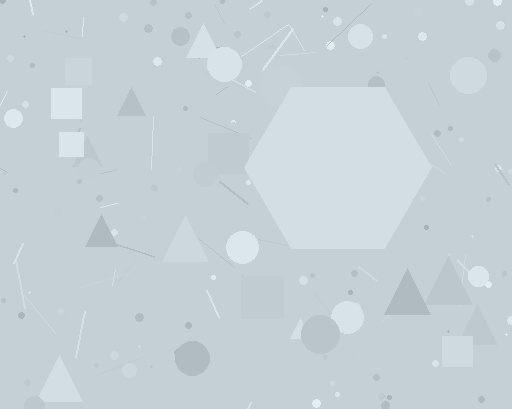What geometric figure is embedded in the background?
A hexagon is embedded in the background.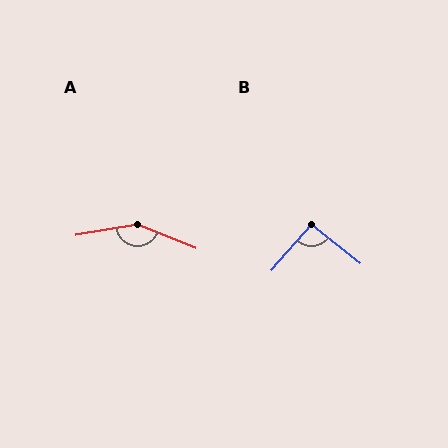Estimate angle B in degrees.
Approximately 93 degrees.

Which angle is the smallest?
B, at approximately 93 degrees.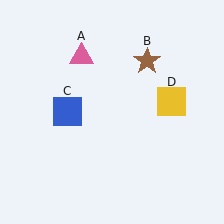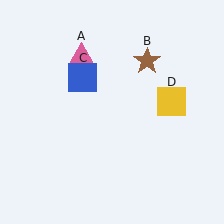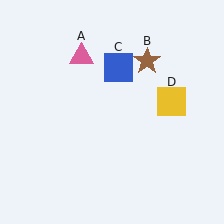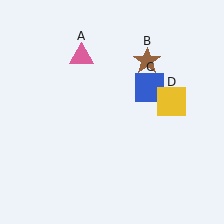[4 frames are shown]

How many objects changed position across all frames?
1 object changed position: blue square (object C).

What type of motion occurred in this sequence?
The blue square (object C) rotated clockwise around the center of the scene.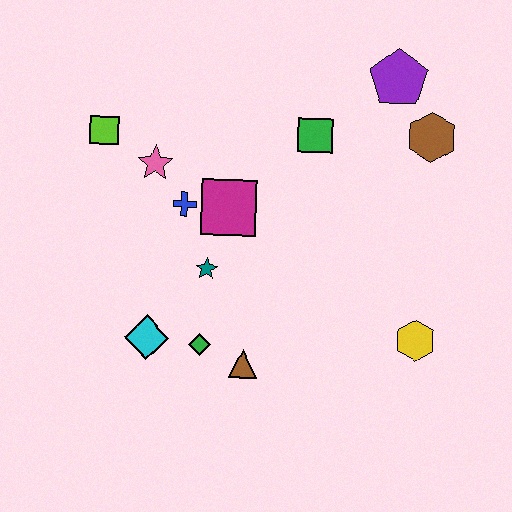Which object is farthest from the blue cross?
The yellow hexagon is farthest from the blue cross.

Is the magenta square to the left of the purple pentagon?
Yes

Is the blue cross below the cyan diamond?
No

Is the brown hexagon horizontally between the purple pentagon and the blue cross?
No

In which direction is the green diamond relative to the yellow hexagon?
The green diamond is to the left of the yellow hexagon.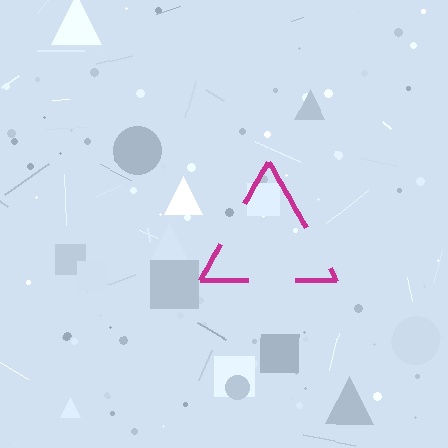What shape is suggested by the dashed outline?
The dashed outline suggests a triangle.